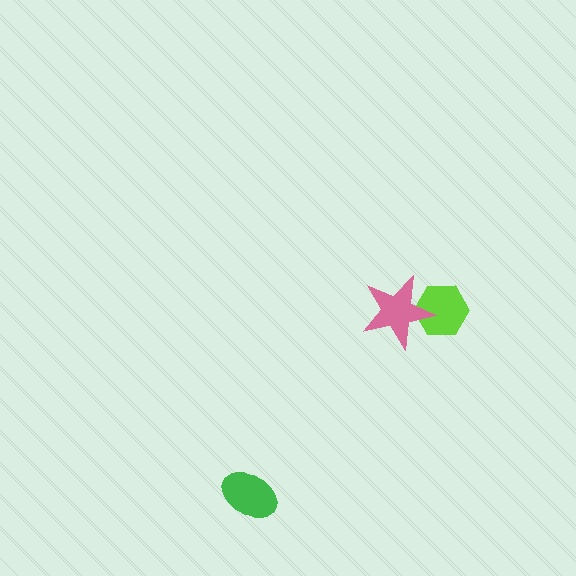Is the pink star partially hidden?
No, no other shape covers it.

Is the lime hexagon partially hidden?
Yes, it is partially covered by another shape.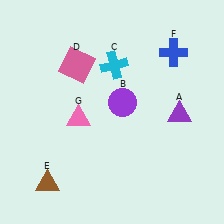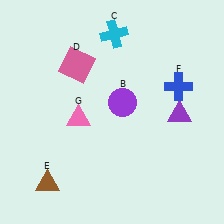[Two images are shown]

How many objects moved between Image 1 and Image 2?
2 objects moved between the two images.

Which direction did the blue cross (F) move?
The blue cross (F) moved down.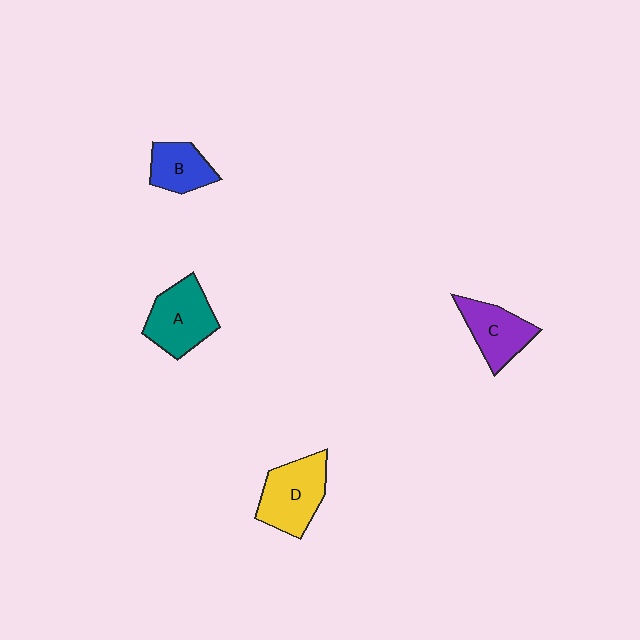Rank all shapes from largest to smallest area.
From largest to smallest: D (yellow), A (teal), C (purple), B (blue).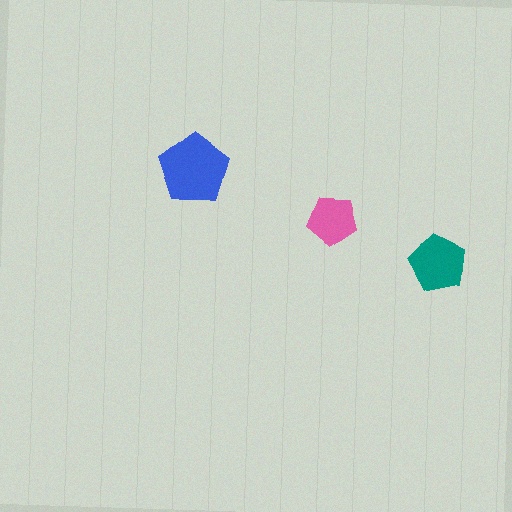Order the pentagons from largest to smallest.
the blue one, the teal one, the pink one.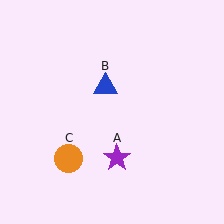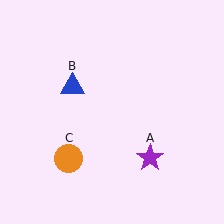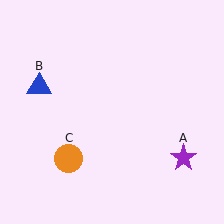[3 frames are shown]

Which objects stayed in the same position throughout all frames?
Orange circle (object C) remained stationary.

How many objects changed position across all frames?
2 objects changed position: purple star (object A), blue triangle (object B).